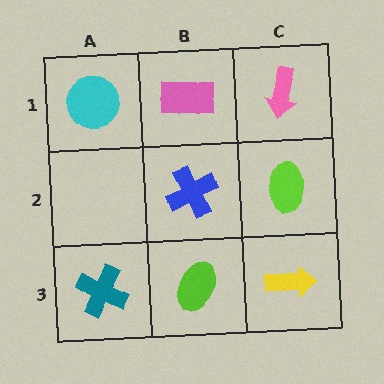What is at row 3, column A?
A teal cross.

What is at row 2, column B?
A blue cross.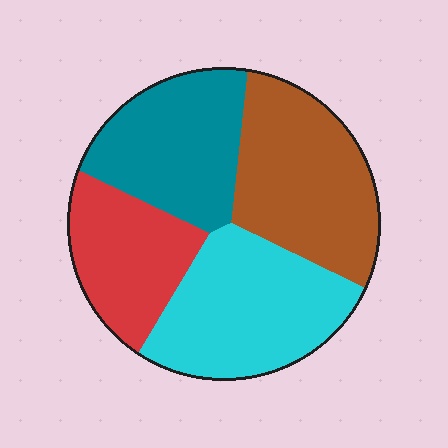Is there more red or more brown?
Brown.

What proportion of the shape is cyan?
Cyan covers roughly 30% of the shape.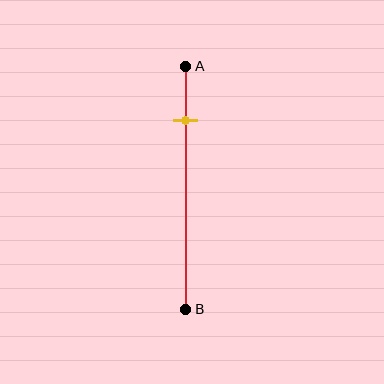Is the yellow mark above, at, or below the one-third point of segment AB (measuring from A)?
The yellow mark is above the one-third point of segment AB.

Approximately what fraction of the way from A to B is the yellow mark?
The yellow mark is approximately 20% of the way from A to B.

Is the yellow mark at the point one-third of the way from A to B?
No, the mark is at about 20% from A, not at the 33% one-third point.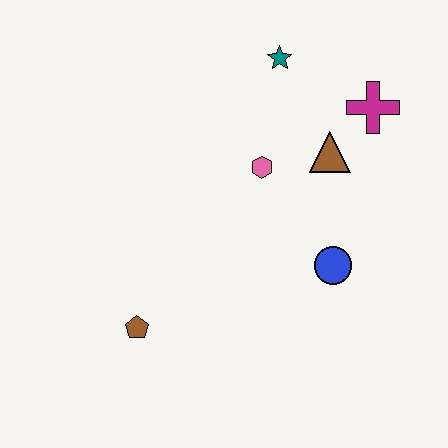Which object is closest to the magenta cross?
The brown triangle is closest to the magenta cross.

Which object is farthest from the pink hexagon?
The brown pentagon is farthest from the pink hexagon.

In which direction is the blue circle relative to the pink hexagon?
The blue circle is below the pink hexagon.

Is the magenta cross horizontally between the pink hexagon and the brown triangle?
No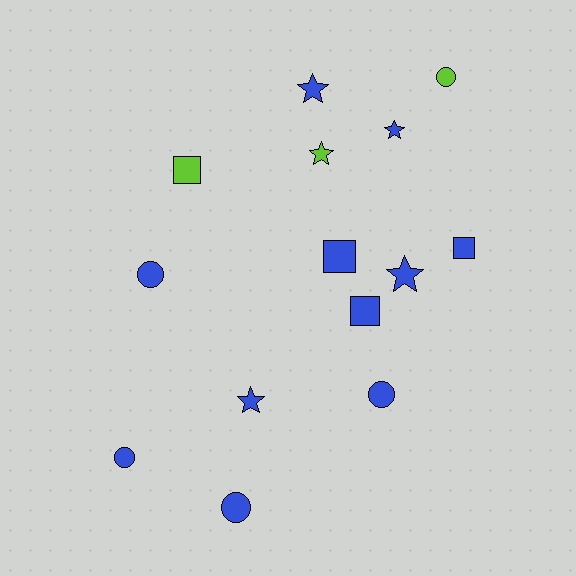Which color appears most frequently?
Blue, with 11 objects.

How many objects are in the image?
There are 14 objects.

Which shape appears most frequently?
Circle, with 5 objects.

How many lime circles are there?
There is 1 lime circle.